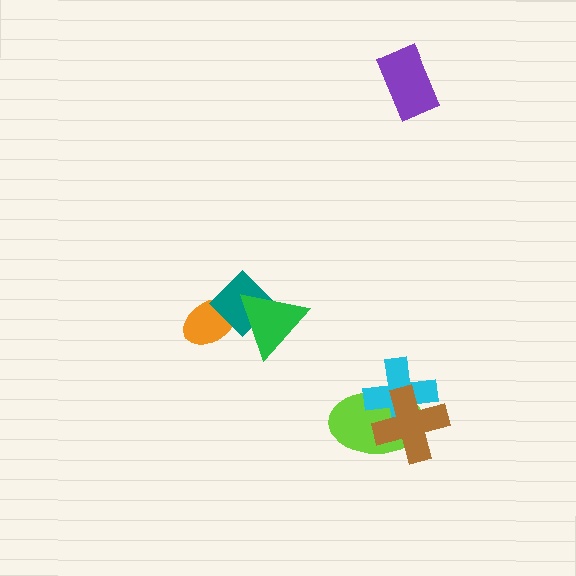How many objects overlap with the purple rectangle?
0 objects overlap with the purple rectangle.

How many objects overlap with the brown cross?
2 objects overlap with the brown cross.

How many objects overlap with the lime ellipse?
2 objects overlap with the lime ellipse.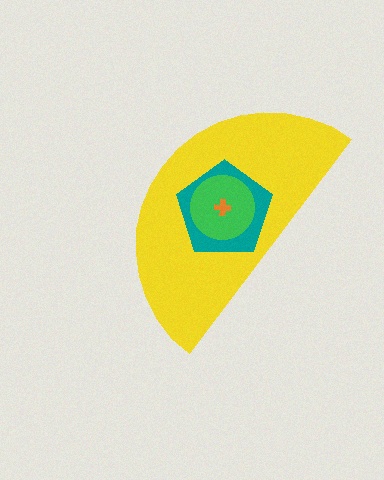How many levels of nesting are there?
4.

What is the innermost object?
The orange cross.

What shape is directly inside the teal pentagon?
The green circle.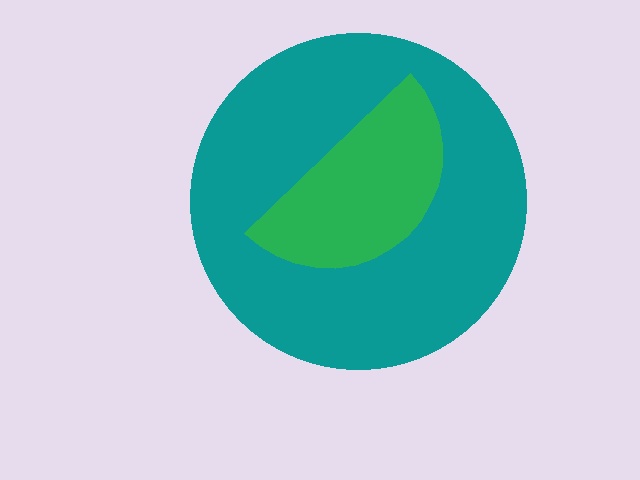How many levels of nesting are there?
2.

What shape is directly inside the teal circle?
The green semicircle.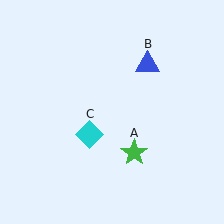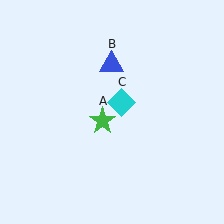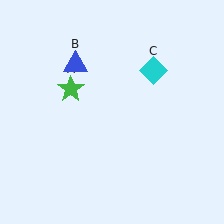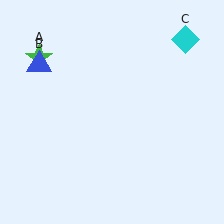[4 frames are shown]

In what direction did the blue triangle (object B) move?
The blue triangle (object B) moved left.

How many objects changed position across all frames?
3 objects changed position: green star (object A), blue triangle (object B), cyan diamond (object C).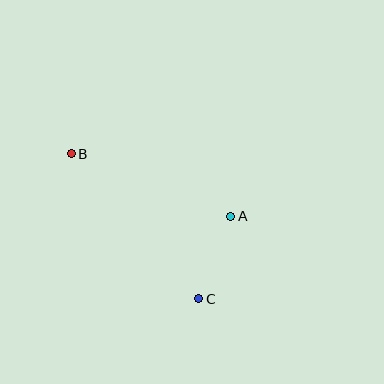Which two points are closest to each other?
Points A and C are closest to each other.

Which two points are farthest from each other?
Points B and C are farthest from each other.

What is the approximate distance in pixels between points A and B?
The distance between A and B is approximately 171 pixels.